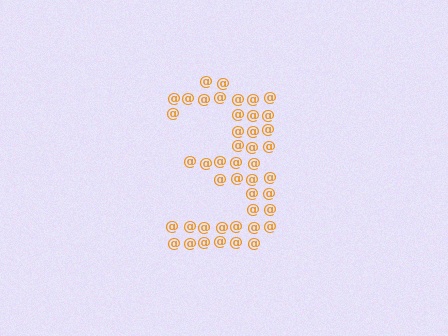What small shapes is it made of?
It is made of small at signs.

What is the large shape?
The large shape is the digit 3.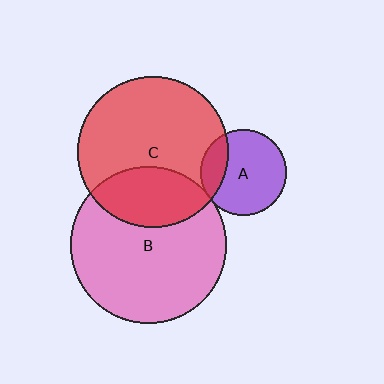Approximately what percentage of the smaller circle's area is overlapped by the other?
Approximately 20%.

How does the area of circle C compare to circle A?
Approximately 3.1 times.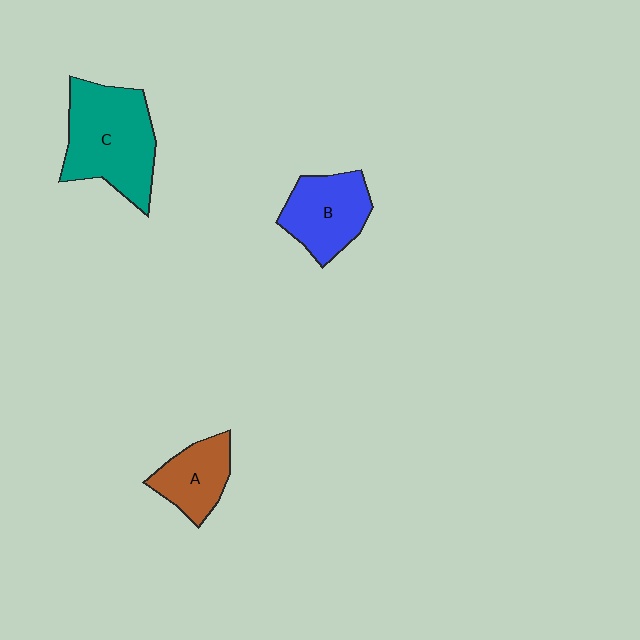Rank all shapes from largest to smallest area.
From largest to smallest: C (teal), B (blue), A (brown).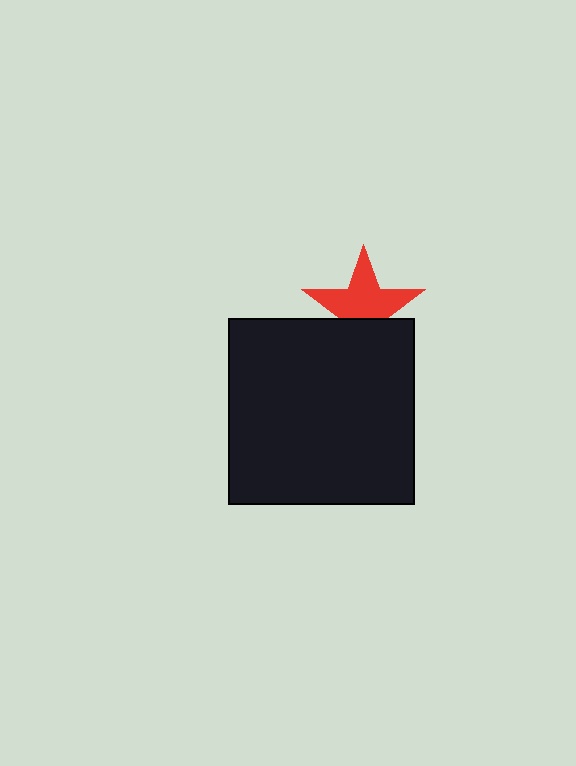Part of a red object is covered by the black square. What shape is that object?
It is a star.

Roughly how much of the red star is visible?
About half of it is visible (roughly 63%).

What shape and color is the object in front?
The object in front is a black square.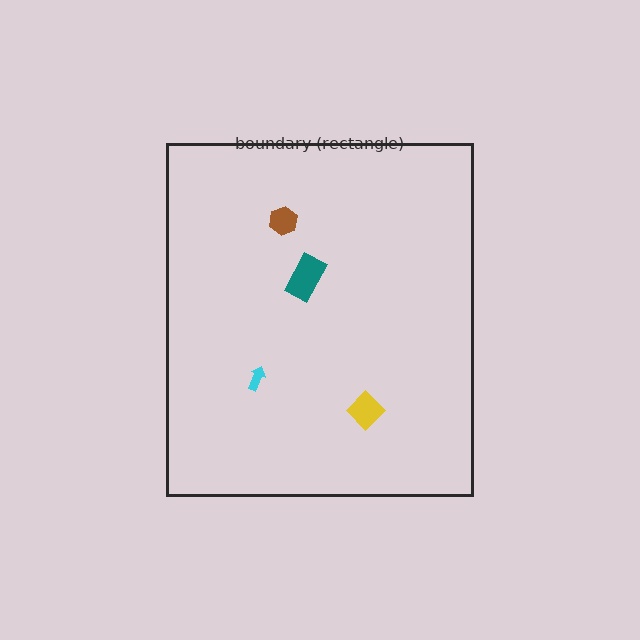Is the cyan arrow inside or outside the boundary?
Inside.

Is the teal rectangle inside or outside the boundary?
Inside.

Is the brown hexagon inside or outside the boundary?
Inside.